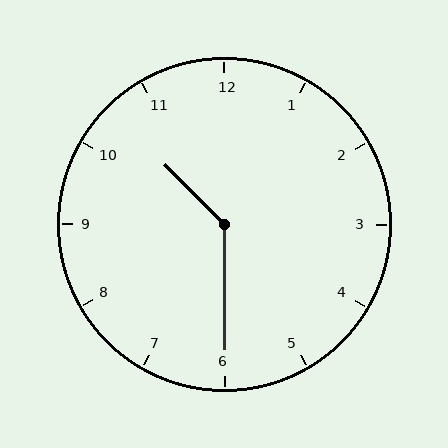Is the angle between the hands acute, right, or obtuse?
It is obtuse.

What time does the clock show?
10:30.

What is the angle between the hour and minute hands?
Approximately 135 degrees.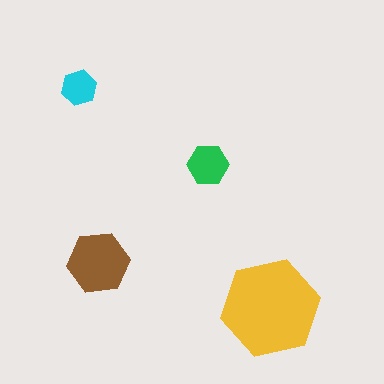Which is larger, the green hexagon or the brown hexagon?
The brown one.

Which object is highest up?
The cyan hexagon is topmost.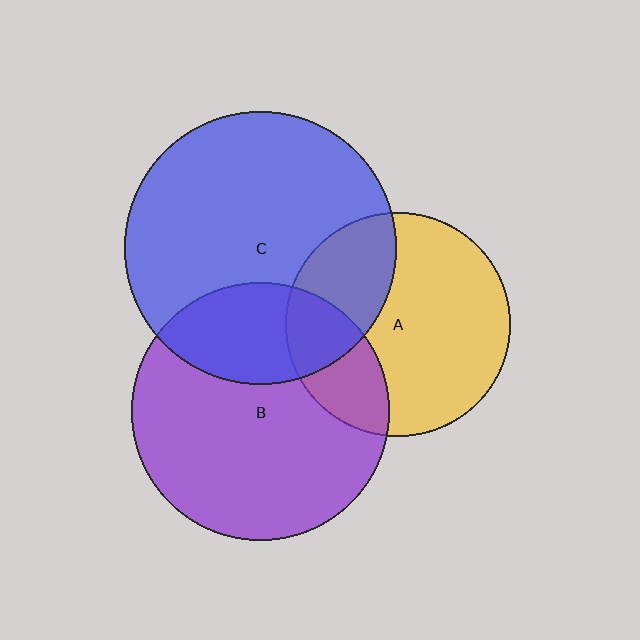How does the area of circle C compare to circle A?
Approximately 1.5 times.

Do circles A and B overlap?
Yes.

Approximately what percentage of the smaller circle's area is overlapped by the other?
Approximately 25%.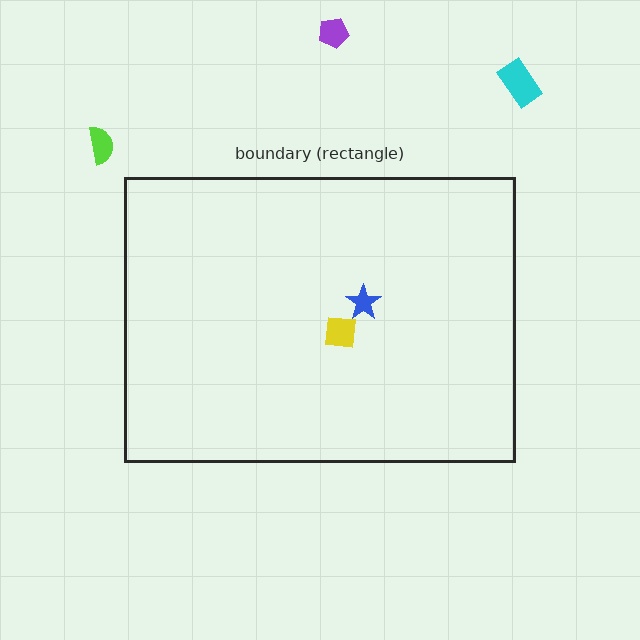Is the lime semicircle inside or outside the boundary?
Outside.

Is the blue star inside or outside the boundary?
Inside.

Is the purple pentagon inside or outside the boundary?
Outside.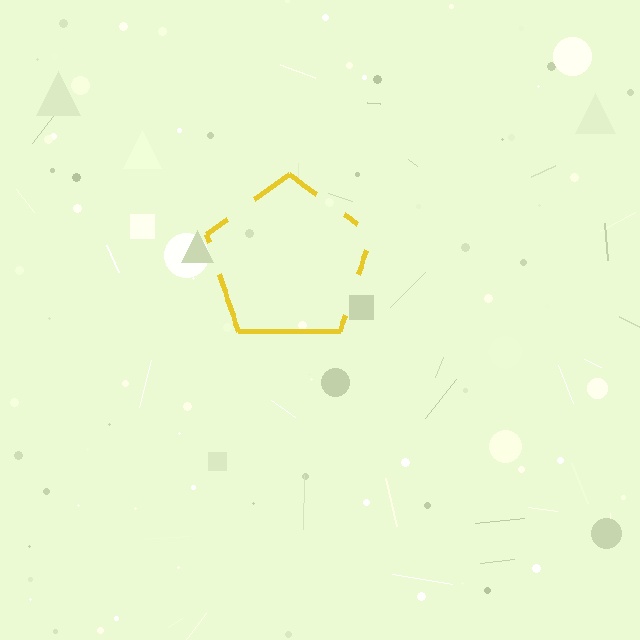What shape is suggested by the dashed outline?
The dashed outline suggests a pentagon.